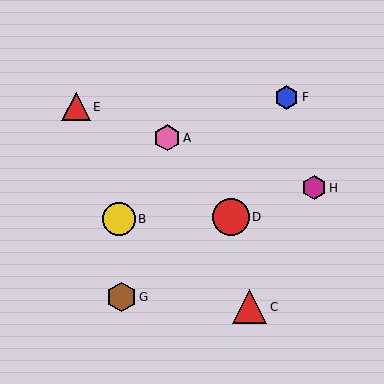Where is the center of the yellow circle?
The center of the yellow circle is at (119, 219).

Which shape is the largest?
The red circle (labeled D) is the largest.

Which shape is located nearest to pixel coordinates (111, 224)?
The yellow circle (labeled B) at (119, 219) is nearest to that location.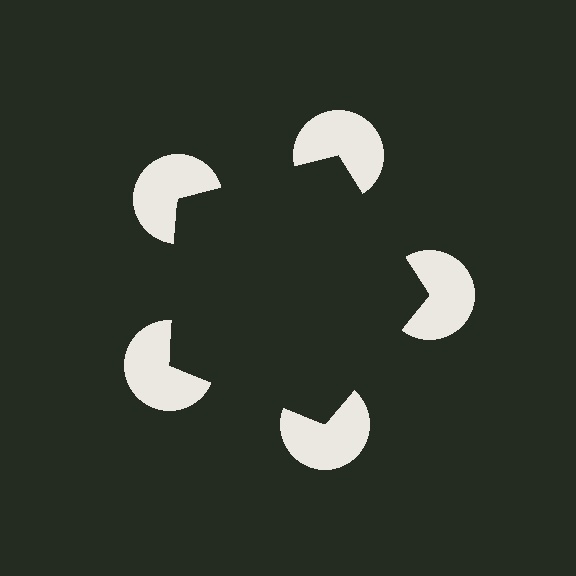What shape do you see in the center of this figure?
An illusory pentagon — its edges are inferred from the aligned wedge cuts in the pac-man discs, not physically drawn.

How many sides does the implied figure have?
5 sides.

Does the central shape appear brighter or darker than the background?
It typically appears slightly darker than the background, even though no actual brightness change is drawn.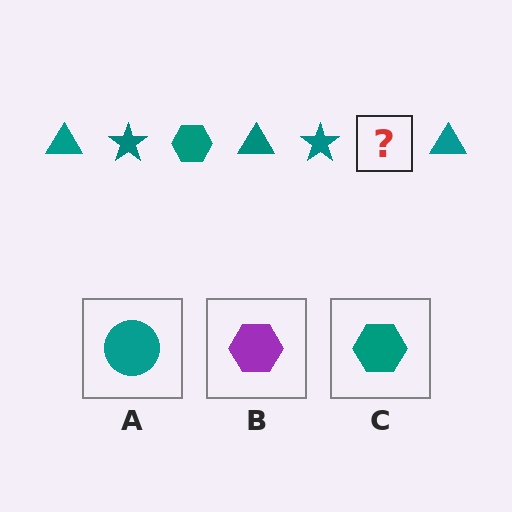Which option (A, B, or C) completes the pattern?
C.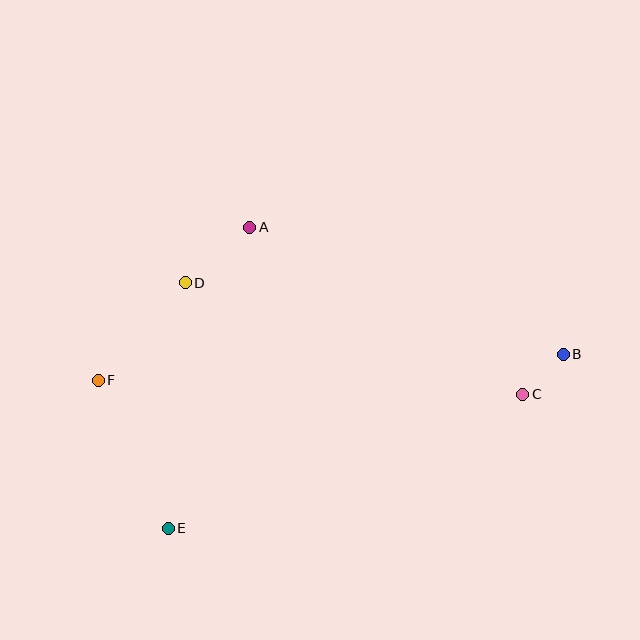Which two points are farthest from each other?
Points B and F are farthest from each other.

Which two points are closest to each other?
Points B and C are closest to each other.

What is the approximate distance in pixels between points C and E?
The distance between C and E is approximately 379 pixels.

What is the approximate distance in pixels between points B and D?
The distance between B and D is approximately 385 pixels.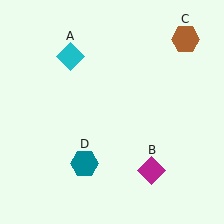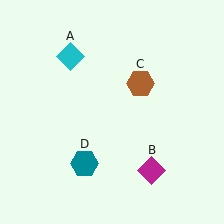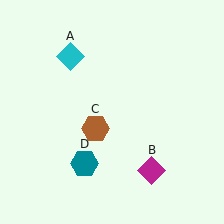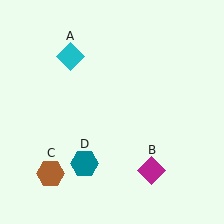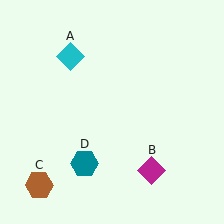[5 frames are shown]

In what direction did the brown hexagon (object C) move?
The brown hexagon (object C) moved down and to the left.